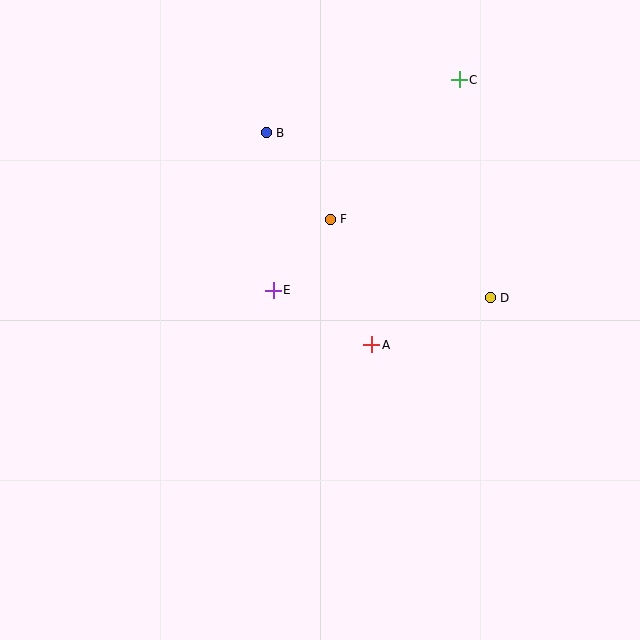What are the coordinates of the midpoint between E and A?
The midpoint between E and A is at (323, 317).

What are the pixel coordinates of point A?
Point A is at (372, 345).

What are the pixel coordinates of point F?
Point F is at (330, 219).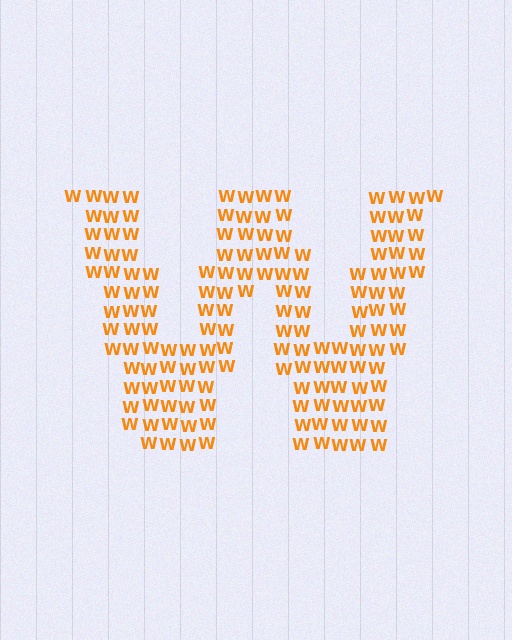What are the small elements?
The small elements are letter W's.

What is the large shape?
The large shape is the letter W.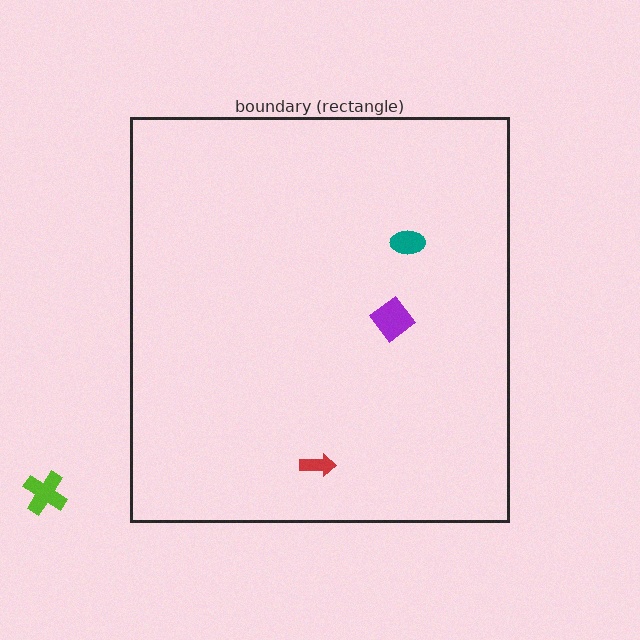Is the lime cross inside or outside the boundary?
Outside.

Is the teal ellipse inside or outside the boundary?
Inside.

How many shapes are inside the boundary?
3 inside, 1 outside.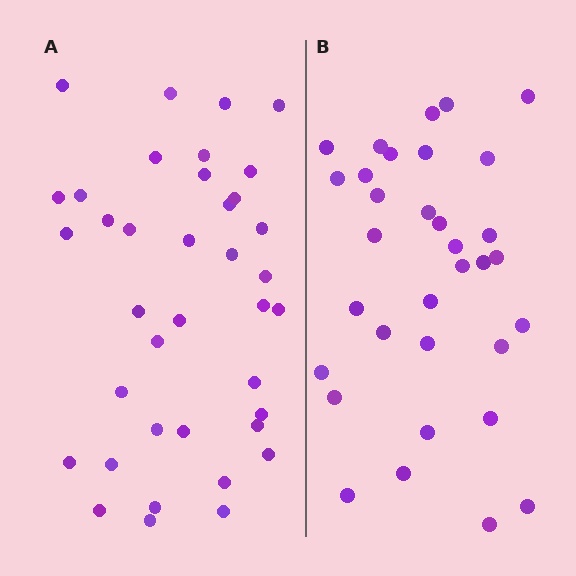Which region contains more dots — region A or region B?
Region A (the left region) has more dots.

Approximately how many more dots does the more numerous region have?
Region A has about 5 more dots than region B.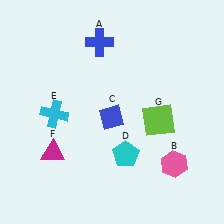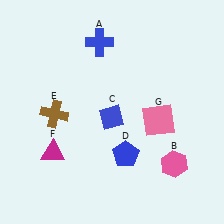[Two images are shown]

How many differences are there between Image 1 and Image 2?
There are 3 differences between the two images.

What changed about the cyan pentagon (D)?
In Image 1, D is cyan. In Image 2, it changed to blue.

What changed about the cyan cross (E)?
In Image 1, E is cyan. In Image 2, it changed to brown.